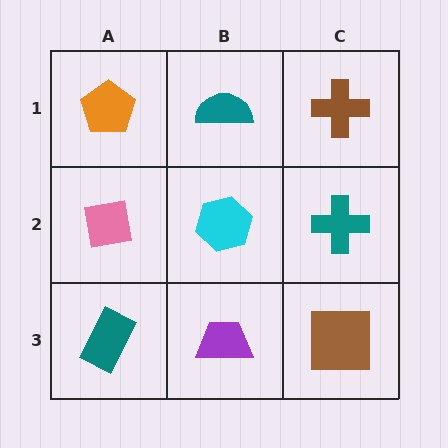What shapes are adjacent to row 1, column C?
A teal cross (row 2, column C), a teal semicircle (row 1, column B).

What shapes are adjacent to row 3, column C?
A teal cross (row 2, column C), a purple trapezoid (row 3, column B).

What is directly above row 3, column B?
A cyan hexagon.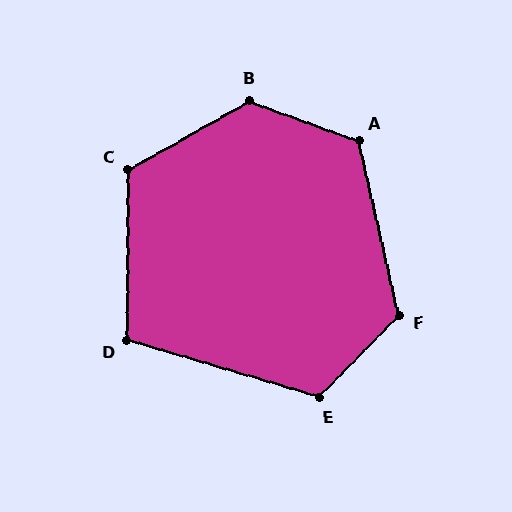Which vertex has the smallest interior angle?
D, at approximately 106 degrees.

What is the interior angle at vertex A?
Approximately 122 degrees (obtuse).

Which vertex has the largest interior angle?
B, at approximately 131 degrees.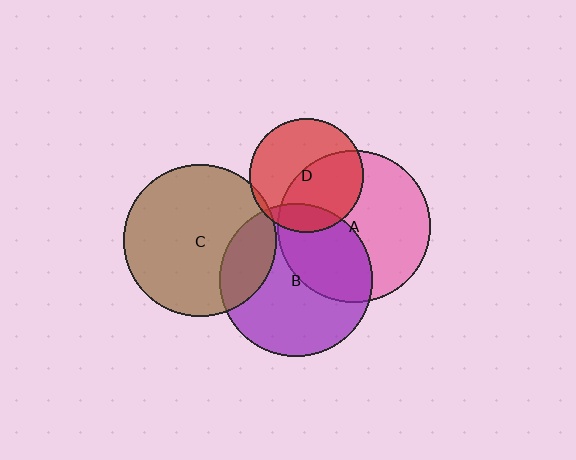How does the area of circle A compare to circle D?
Approximately 1.8 times.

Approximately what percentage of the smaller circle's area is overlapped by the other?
Approximately 50%.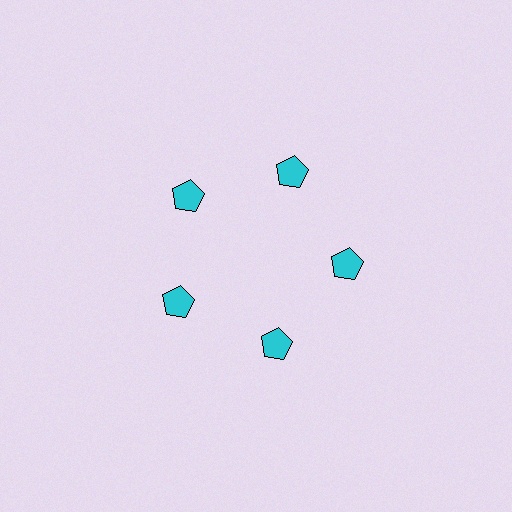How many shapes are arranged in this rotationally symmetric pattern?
There are 5 shapes, arranged in 5 groups of 1.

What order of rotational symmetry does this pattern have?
This pattern has 5-fold rotational symmetry.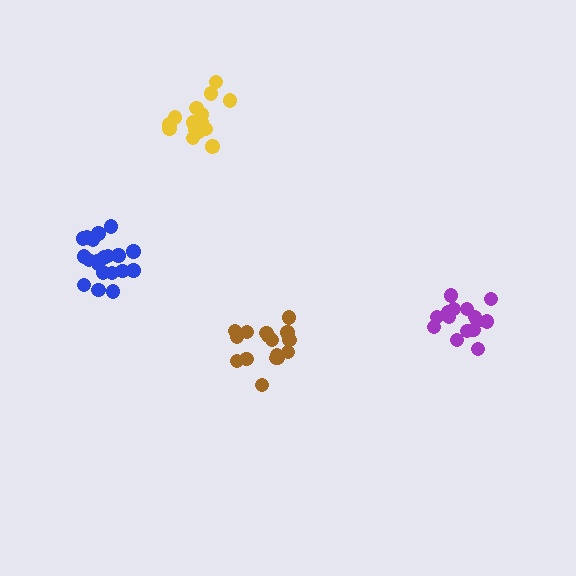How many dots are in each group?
Group 1: 17 dots, Group 2: 20 dots, Group 3: 16 dots, Group 4: 15 dots (68 total).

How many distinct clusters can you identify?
There are 4 distinct clusters.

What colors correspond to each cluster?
The clusters are colored: brown, blue, yellow, purple.